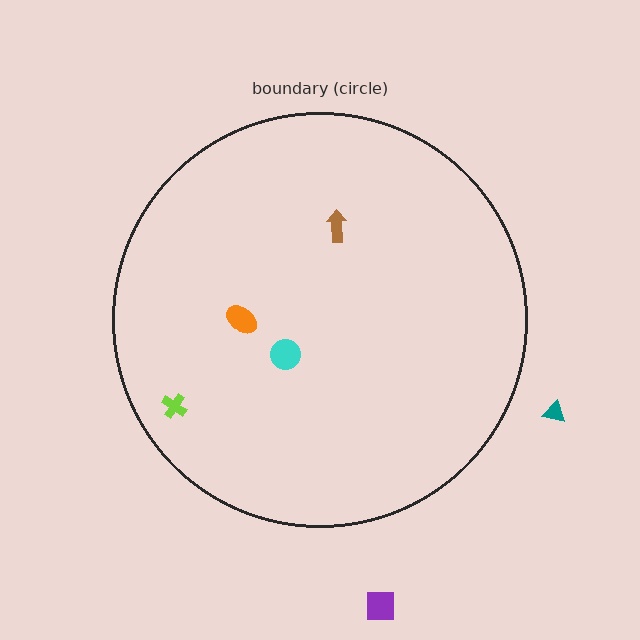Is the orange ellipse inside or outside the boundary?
Inside.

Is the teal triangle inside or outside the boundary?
Outside.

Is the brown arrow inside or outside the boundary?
Inside.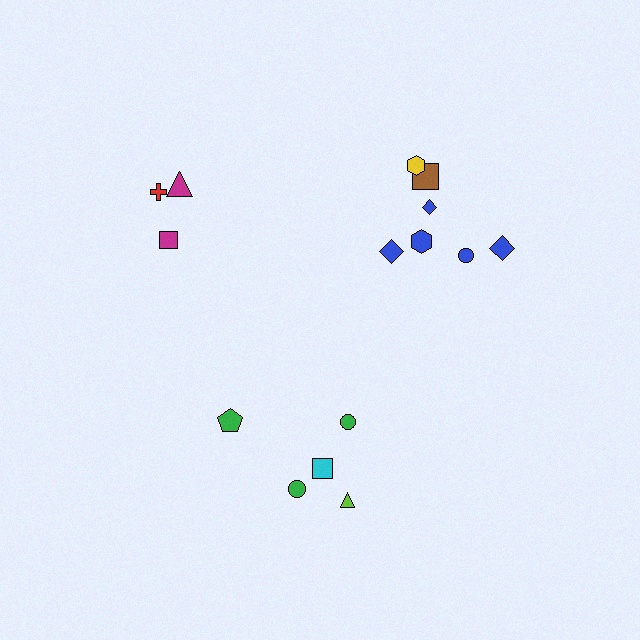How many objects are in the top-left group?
There are 3 objects.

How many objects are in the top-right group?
There are 7 objects.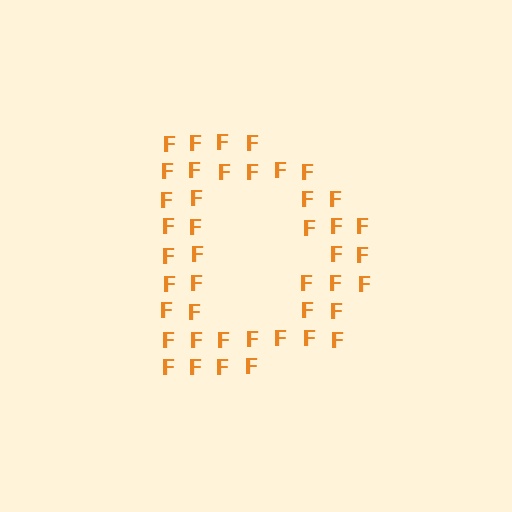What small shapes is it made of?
It is made of small letter F's.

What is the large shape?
The large shape is the letter D.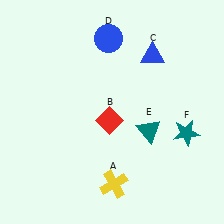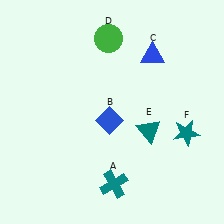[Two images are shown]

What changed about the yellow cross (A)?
In Image 1, A is yellow. In Image 2, it changed to teal.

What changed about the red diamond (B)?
In Image 1, B is red. In Image 2, it changed to blue.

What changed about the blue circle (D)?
In Image 1, D is blue. In Image 2, it changed to green.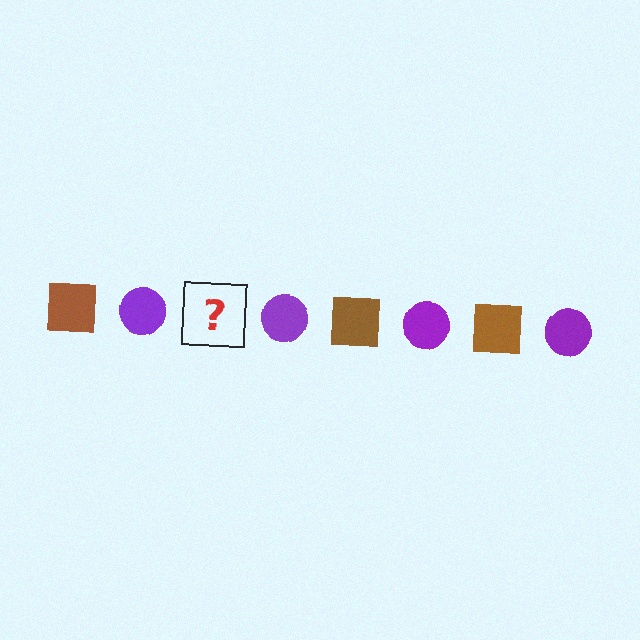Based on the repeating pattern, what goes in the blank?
The blank should be a brown square.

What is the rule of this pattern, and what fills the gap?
The rule is that the pattern alternates between brown square and purple circle. The gap should be filled with a brown square.